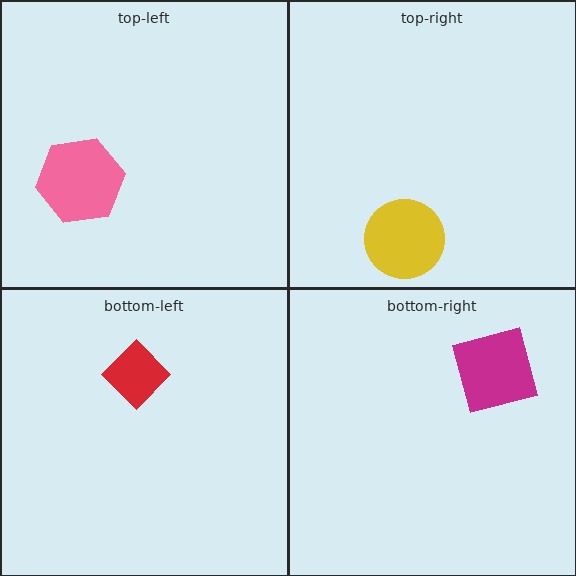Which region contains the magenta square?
The bottom-right region.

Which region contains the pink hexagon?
The top-left region.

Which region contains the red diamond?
The bottom-left region.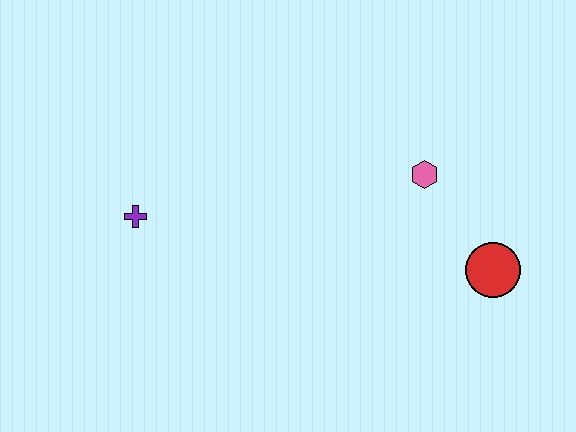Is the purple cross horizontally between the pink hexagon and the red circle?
No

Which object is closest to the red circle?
The pink hexagon is closest to the red circle.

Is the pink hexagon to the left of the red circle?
Yes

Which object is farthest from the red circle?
The purple cross is farthest from the red circle.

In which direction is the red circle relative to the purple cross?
The red circle is to the right of the purple cross.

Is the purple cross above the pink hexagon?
No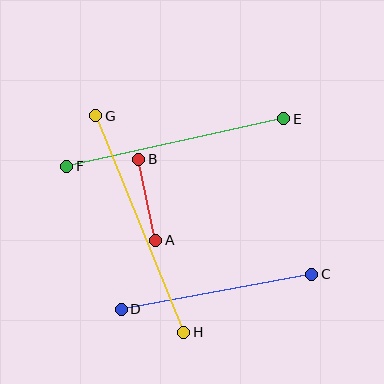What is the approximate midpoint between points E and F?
The midpoint is at approximately (175, 142) pixels.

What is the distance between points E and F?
The distance is approximately 222 pixels.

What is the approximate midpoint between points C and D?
The midpoint is at approximately (216, 292) pixels.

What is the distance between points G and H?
The distance is approximately 234 pixels.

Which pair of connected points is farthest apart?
Points G and H are farthest apart.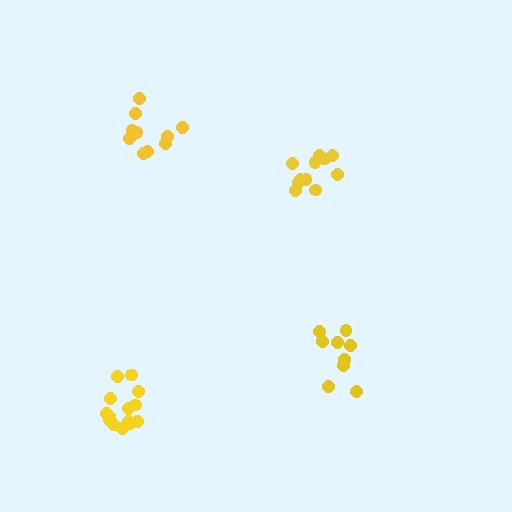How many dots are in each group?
Group 1: 9 dots, Group 2: 10 dots, Group 3: 14 dots, Group 4: 11 dots (44 total).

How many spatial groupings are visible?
There are 4 spatial groupings.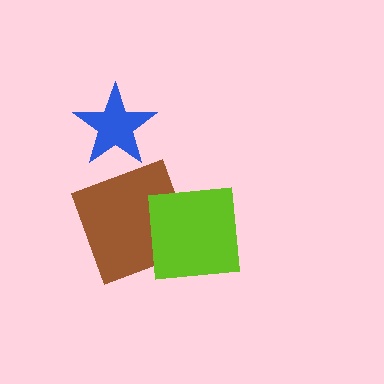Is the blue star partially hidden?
No, no other shape covers it.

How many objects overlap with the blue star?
0 objects overlap with the blue star.